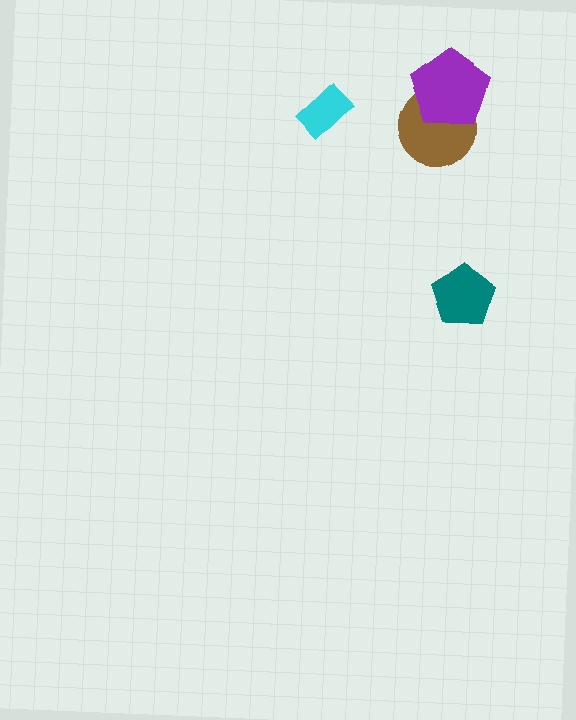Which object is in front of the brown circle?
The purple pentagon is in front of the brown circle.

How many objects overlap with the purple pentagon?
1 object overlaps with the purple pentagon.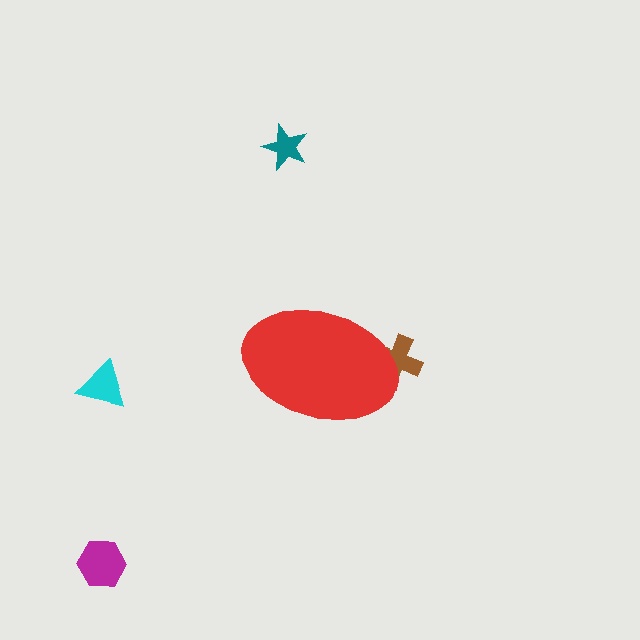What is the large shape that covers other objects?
A red ellipse.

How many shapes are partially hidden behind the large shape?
1 shape is partially hidden.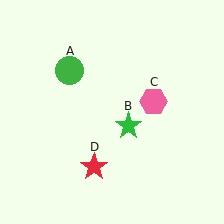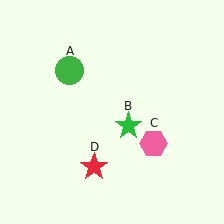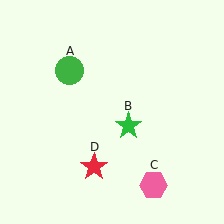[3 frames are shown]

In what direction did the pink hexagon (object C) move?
The pink hexagon (object C) moved down.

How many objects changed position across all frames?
1 object changed position: pink hexagon (object C).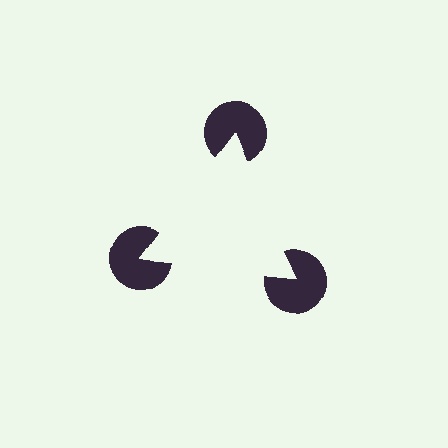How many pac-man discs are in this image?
There are 3 — one at each vertex of the illusory triangle.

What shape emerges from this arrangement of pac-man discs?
An illusory triangle — its edges are inferred from the aligned wedge cuts in the pac-man discs, not physically drawn.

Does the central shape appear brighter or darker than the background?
It typically appears slightly brighter than the background, even though no actual brightness change is drawn.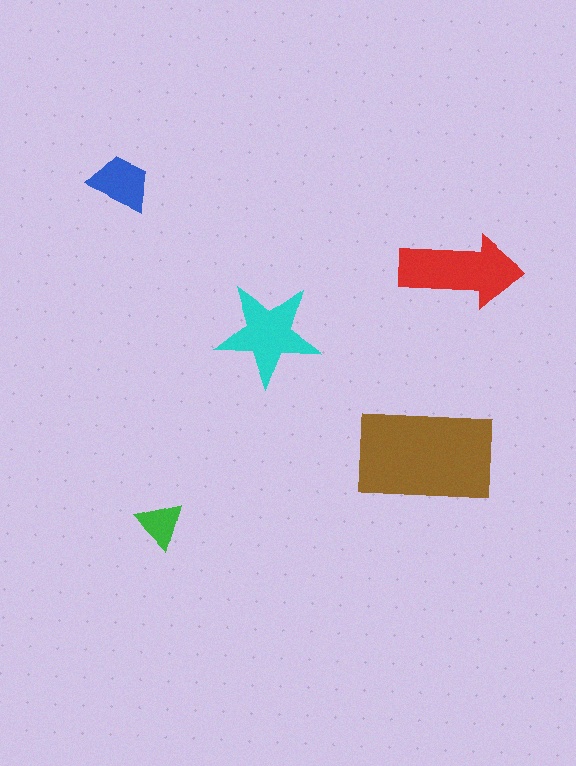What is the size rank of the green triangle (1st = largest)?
5th.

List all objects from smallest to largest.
The green triangle, the blue trapezoid, the cyan star, the red arrow, the brown rectangle.